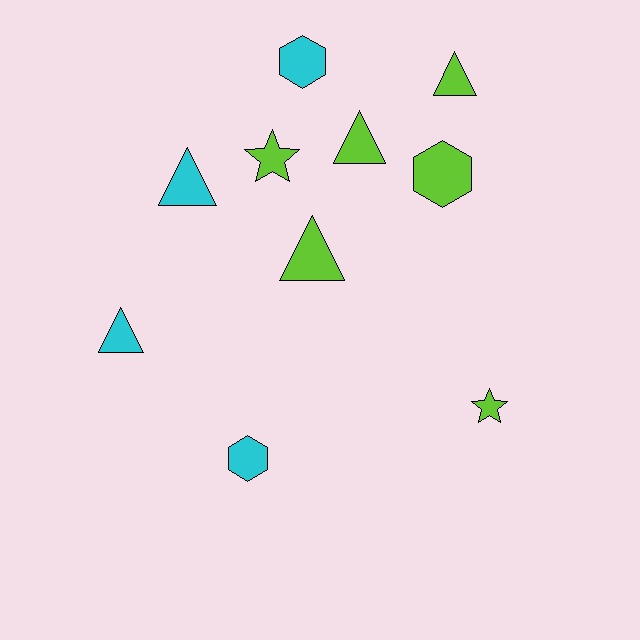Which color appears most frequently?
Lime, with 6 objects.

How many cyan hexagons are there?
There are 2 cyan hexagons.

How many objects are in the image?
There are 10 objects.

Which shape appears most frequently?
Triangle, with 5 objects.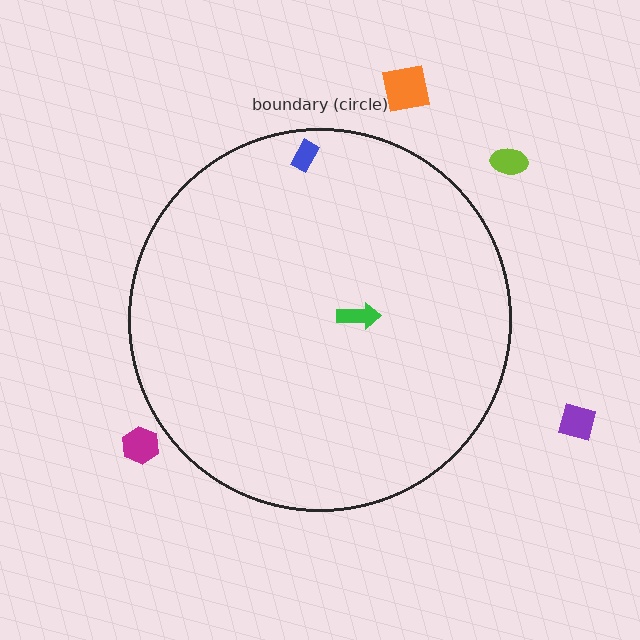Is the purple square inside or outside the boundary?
Outside.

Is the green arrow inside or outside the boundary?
Inside.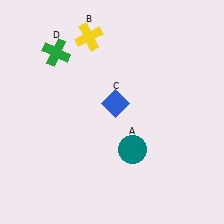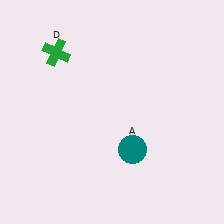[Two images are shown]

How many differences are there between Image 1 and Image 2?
There are 2 differences between the two images.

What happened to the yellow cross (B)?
The yellow cross (B) was removed in Image 2. It was in the top-left area of Image 1.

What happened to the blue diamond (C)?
The blue diamond (C) was removed in Image 2. It was in the top-right area of Image 1.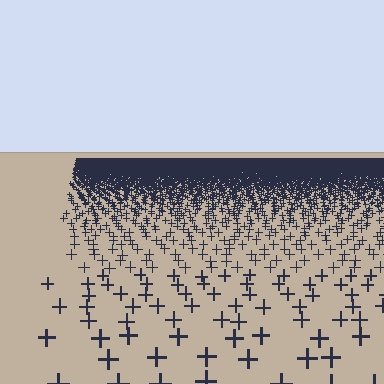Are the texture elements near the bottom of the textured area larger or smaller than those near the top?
Larger. Near the bottom, elements are closer to the viewer and appear at a bigger on-screen size.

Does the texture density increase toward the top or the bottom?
Density increases toward the top.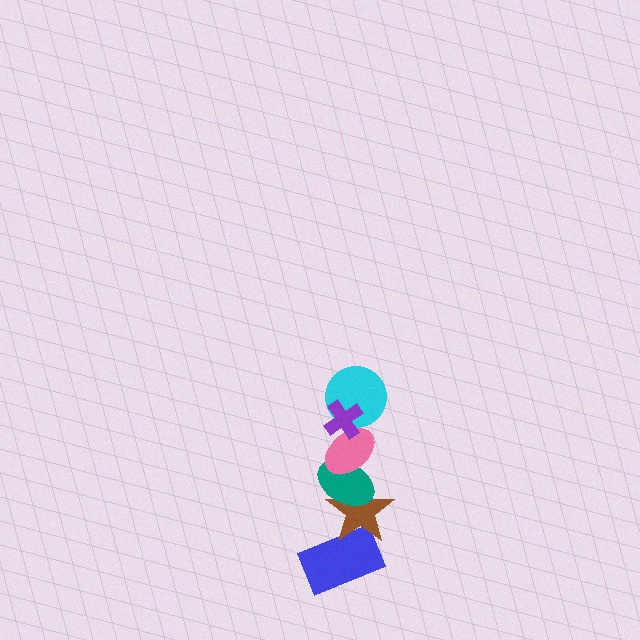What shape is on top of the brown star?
The teal ellipse is on top of the brown star.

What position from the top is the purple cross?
The purple cross is 1st from the top.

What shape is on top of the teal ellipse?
The pink ellipse is on top of the teal ellipse.